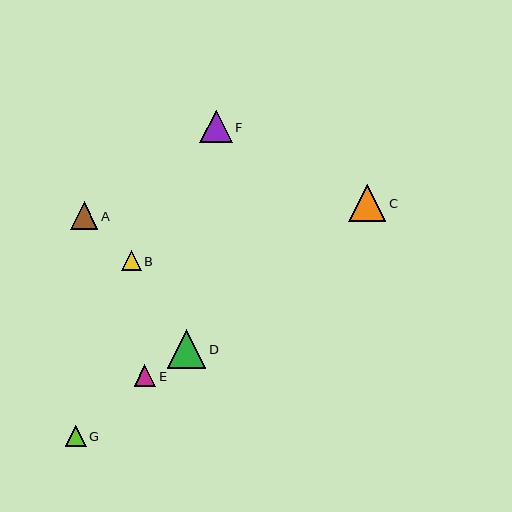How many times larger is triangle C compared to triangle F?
Triangle C is approximately 1.2 times the size of triangle F.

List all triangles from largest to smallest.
From largest to smallest: D, C, F, A, E, G, B.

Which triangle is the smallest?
Triangle B is the smallest with a size of approximately 20 pixels.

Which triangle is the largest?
Triangle D is the largest with a size of approximately 38 pixels.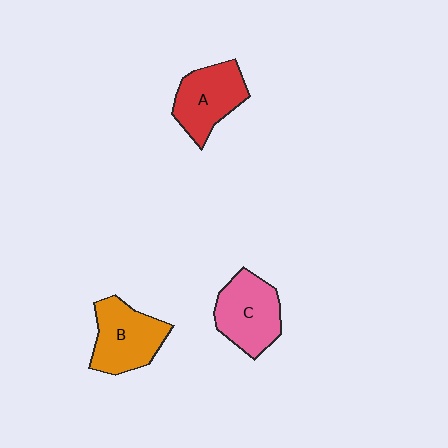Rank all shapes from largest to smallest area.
From largest to smallest: C (pink), B (orange), A (red).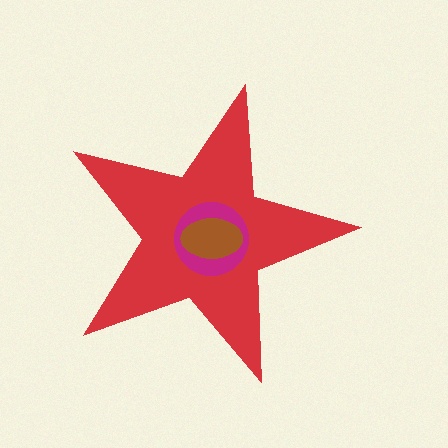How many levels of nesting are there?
3.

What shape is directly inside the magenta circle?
The brown ellipse.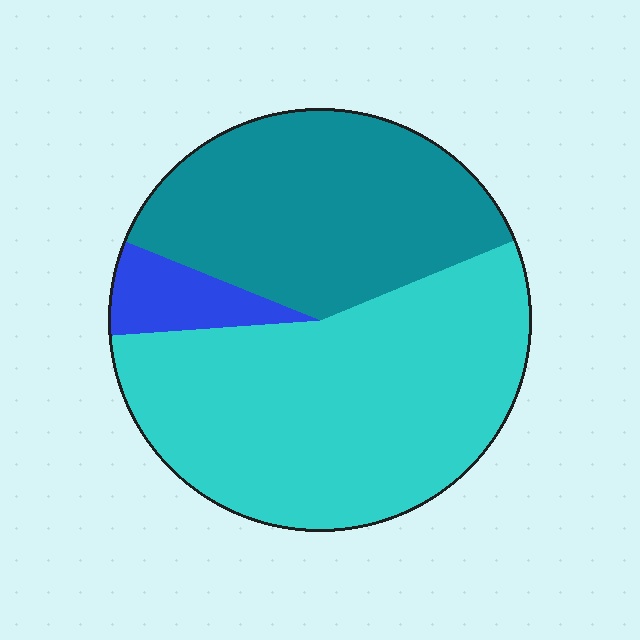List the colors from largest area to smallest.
From largest to smallest: cyan, teal, blue.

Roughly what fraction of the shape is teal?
Teal covers around 40% of the shape.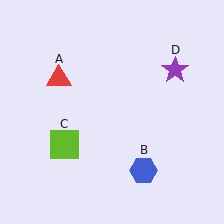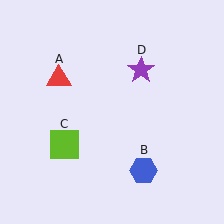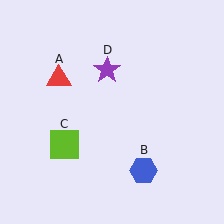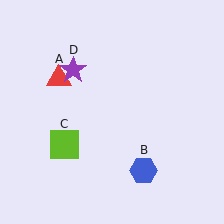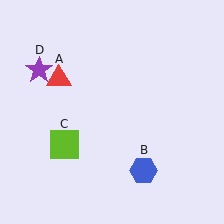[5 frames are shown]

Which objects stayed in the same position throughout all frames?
Red triangle (object A) and blue hexagon (object B) and lime square (object C) remained stationary.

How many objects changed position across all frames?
1 object changed position: purple star (object D).